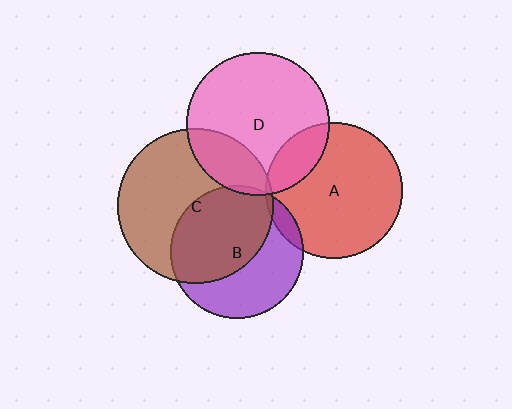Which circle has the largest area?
Circle C (brown).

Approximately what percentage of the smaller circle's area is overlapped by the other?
Approximately 5%.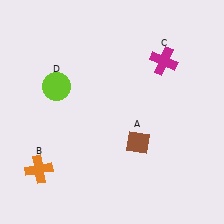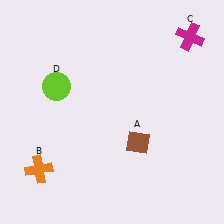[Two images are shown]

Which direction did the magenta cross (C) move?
The magenta cross (C) moved right.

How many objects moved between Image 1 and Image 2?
1 object moved between the two images.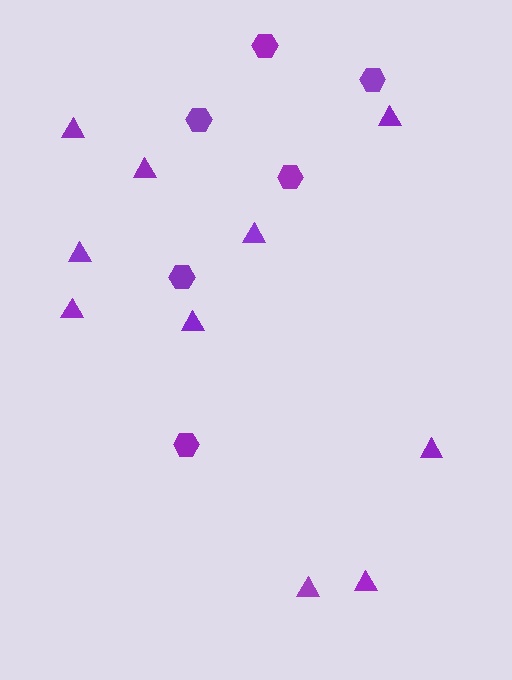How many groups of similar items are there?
There are 2 groups: one group of hexagons (6) and one group of triangles (10).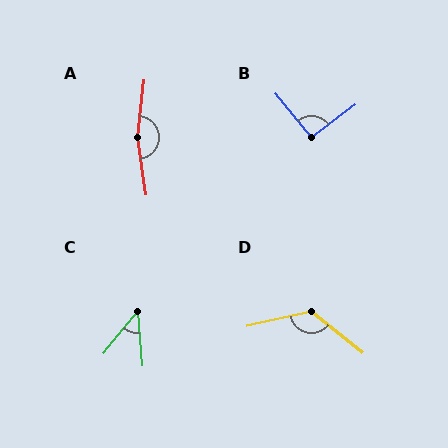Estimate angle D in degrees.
Approximately 129 degrees.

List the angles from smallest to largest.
C (44°), B (93°), D (129°), A (166°).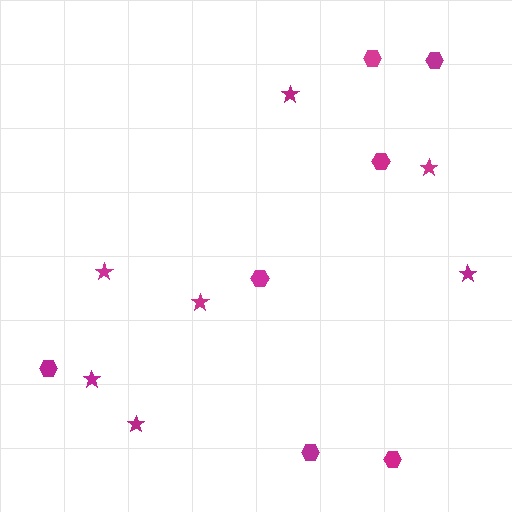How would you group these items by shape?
There are 2 groups: one group of stars (7) and one group of hexagons (7).